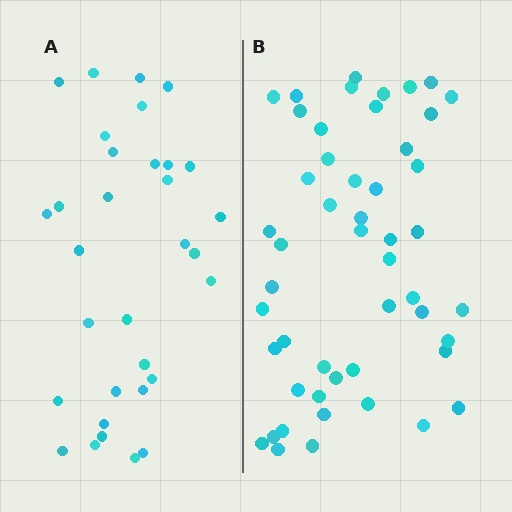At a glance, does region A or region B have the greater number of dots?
Region B (the right region) has more dots.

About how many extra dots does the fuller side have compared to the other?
Region B has approximately 20 more dots than region A.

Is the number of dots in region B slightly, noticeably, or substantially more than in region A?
Region B has substantially more. The ratio is roughly 1.6 to 1.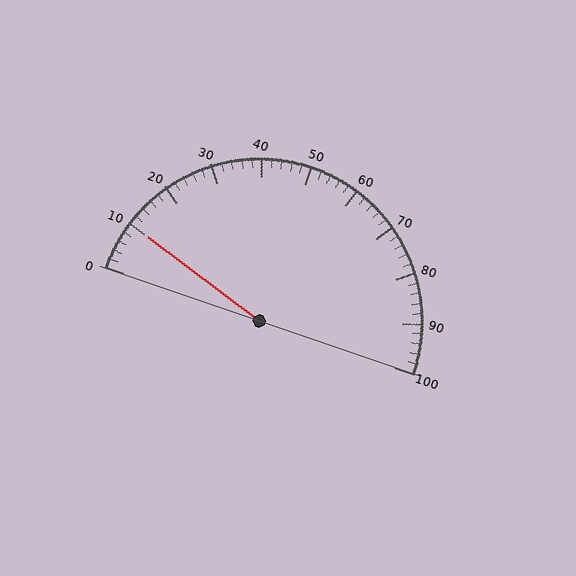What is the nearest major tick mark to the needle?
The nearest major tick mark is 10.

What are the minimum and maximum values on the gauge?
The gauge ranges from 0 to 100.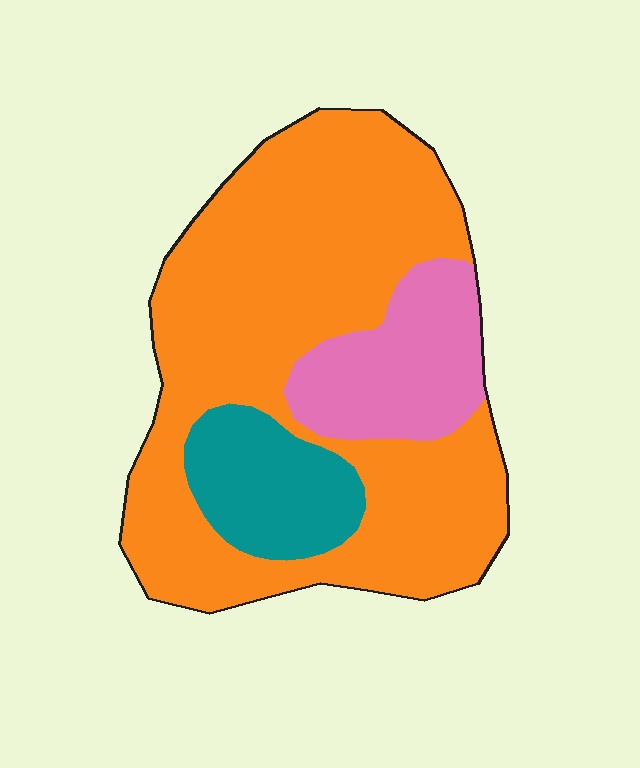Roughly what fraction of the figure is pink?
Pink takes up about one sixth (1/6) of the figure.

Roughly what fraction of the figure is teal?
Teal takes up about one eighth (1/8) of the figure.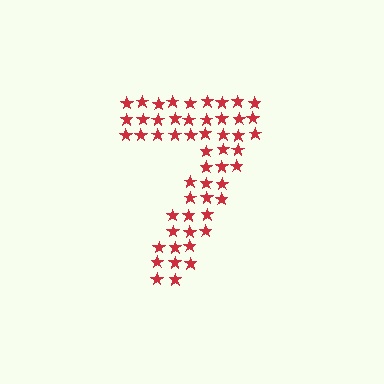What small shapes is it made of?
It is made of small stars.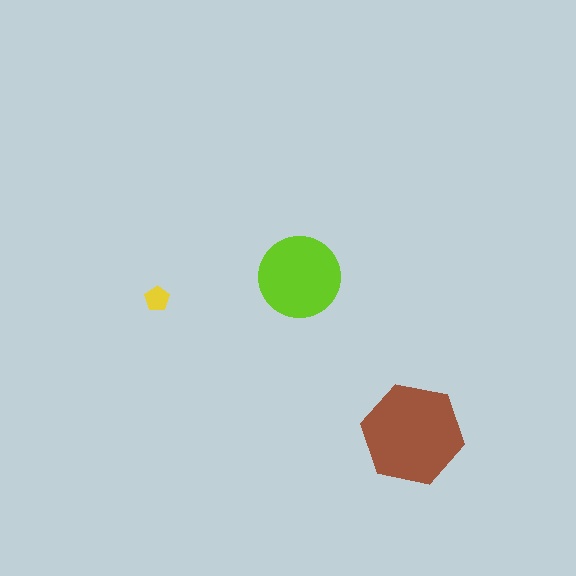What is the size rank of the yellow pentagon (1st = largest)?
3rd.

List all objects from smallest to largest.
The yellow pentagon, the lime circle, the brown hexagon.